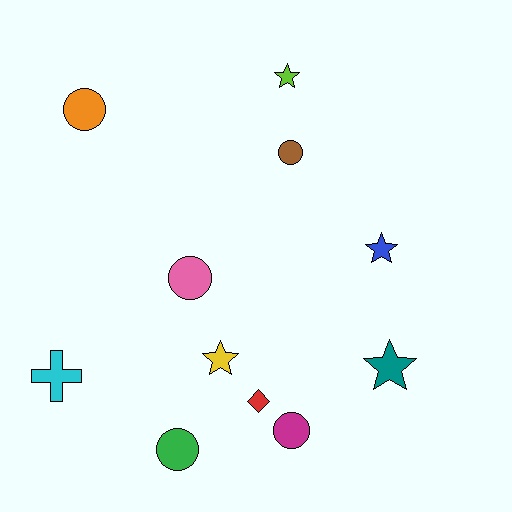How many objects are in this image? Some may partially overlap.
There are 11 objects.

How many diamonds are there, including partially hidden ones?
There is 1 diamond.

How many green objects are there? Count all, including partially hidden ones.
There is 1 green object.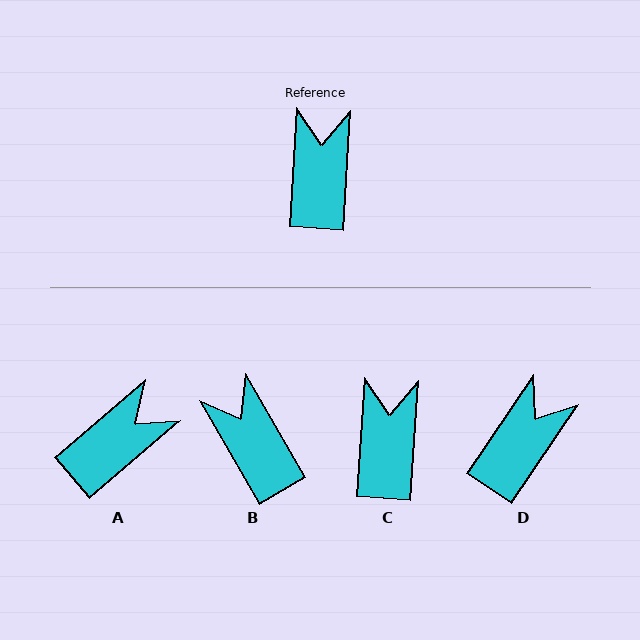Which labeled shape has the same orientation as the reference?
C.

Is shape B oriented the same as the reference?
No, it is off by about 34 degrees.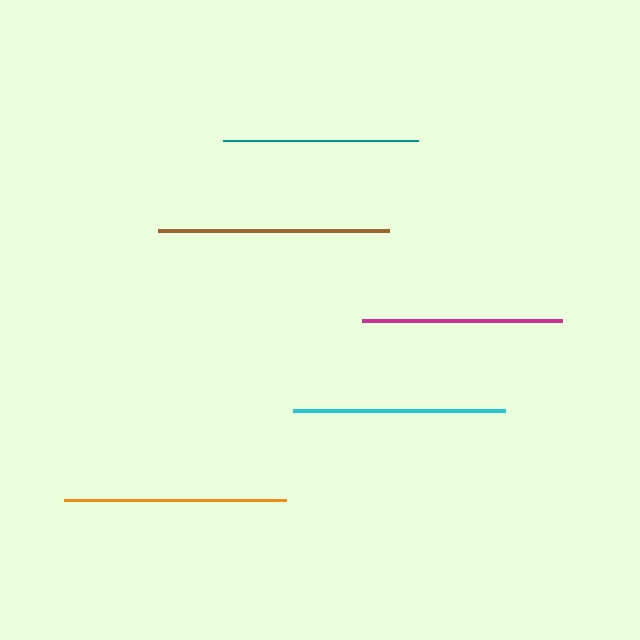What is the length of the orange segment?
The orange segment is approximately 221 pixels long.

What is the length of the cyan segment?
The cyan segment is approximately 211 pixels long.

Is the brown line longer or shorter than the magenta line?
The brown line is longer than the magenta line.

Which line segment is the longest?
The brown line is the longest at approximately 231 pixels.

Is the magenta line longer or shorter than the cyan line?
The cyan line is longer than the magenta line.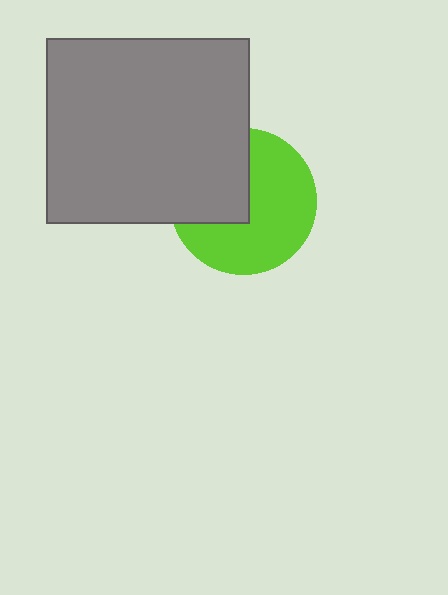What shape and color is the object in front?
The object in front is a gray rectangle.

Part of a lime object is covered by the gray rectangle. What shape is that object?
It is a circle.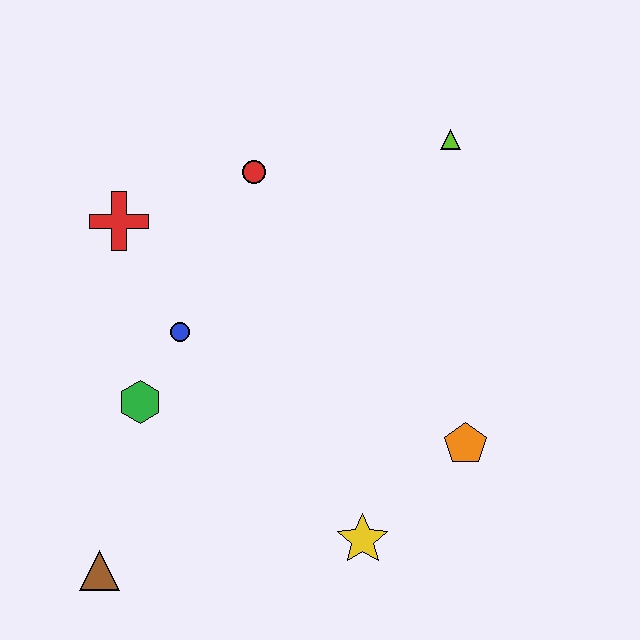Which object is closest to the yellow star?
The orange pentagon is closest to the yellow star.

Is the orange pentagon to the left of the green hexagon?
No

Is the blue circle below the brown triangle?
No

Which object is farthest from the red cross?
The orange pentagon is farthest from the red cross.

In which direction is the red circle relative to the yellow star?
The red circle is above the yellow star.